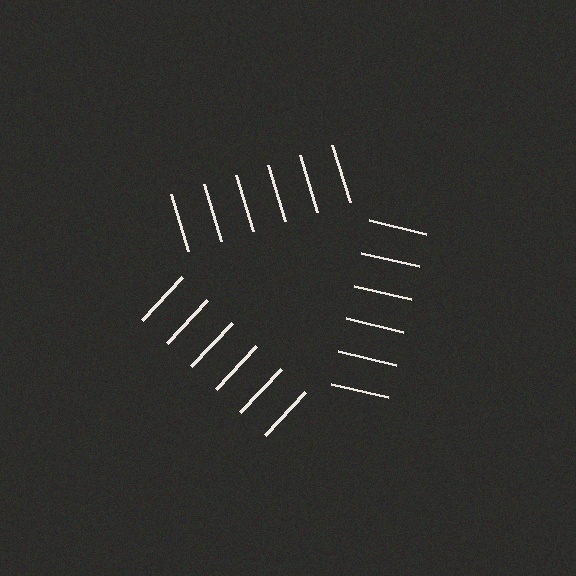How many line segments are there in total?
18 — 6 along each of the 3 edges.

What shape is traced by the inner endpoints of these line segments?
An illusory triangle — the line segments terminate on its edges but no continuous stroke is drawn.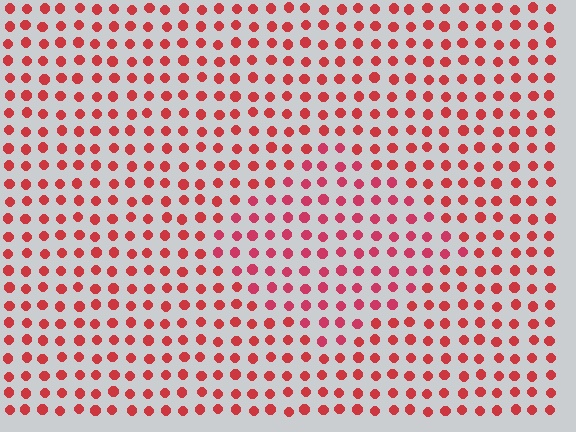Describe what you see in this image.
The image is filled with small red elements in a uniform arrangement. A diamond-shaped region is visible where the elements are tinted to a slightly different hue, forming a subtle color boundary.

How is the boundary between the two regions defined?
The boundary is defined purely by a slight shift in hue (about 15 degrees). Spacing, size, and orientation are identical on both sides.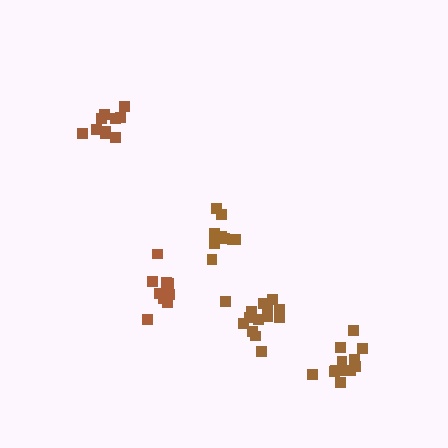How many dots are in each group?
Group 1: 9 dots, Group 2: 9 dots, Group 3: 10 dots, Group 4: 15 dots, Group 5: 12 dots (55 total).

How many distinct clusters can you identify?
There are 5 distinct clusters.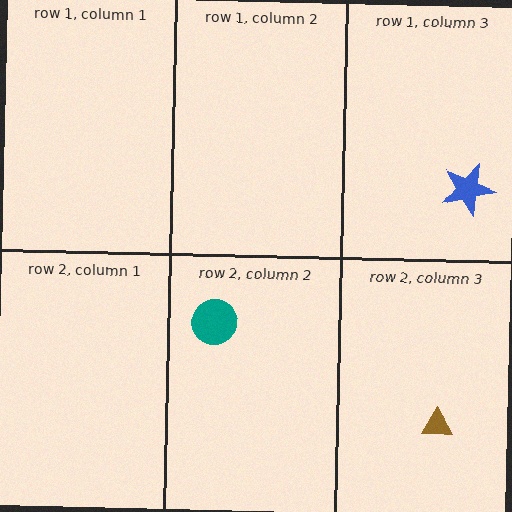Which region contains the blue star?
The row 1, column 3 region.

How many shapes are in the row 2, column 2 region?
1.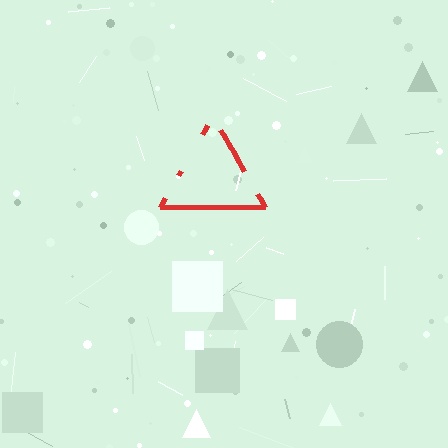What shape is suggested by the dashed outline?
The dashed outline suggests a triangle.